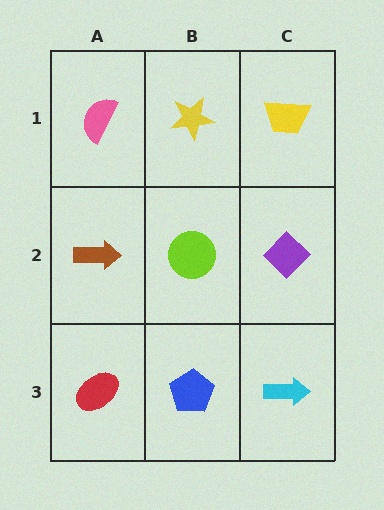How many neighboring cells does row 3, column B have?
3.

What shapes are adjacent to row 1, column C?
A purple diamond (row 2, column C), a yellow star (row 1, column B).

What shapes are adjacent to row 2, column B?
A yellow star (row 1, column B), a blue pentagon (row 3, column B), a brown arrow (row 2, column A), a purple diamond (row 2, column C).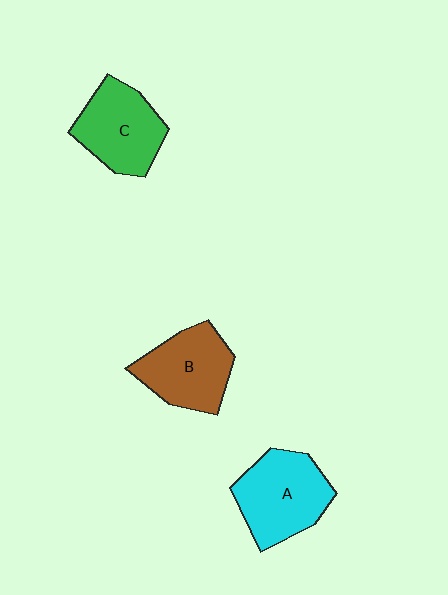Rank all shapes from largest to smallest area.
From largest to smallest: A (cyan), C (green), B (brown).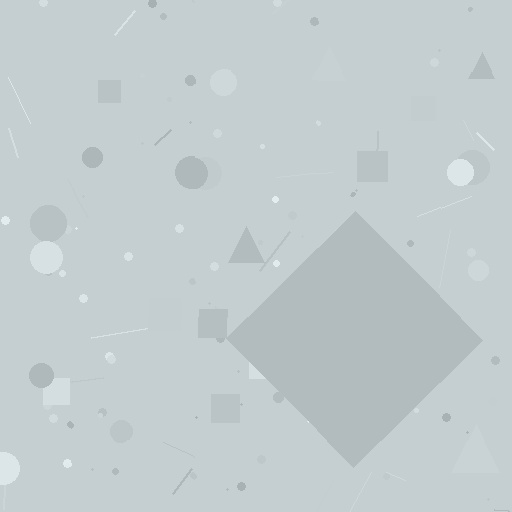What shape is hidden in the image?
A diamond is hidden in the image.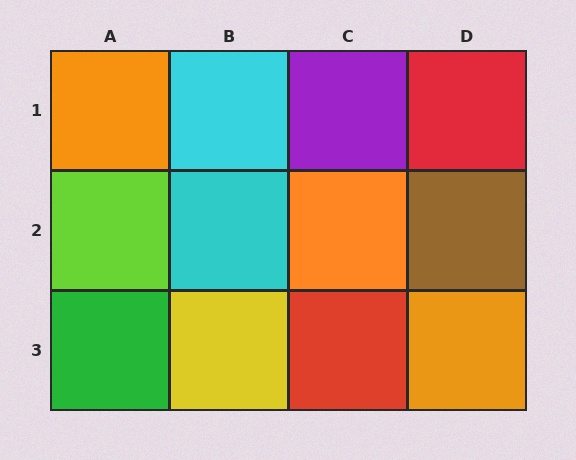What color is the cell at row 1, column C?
Purple.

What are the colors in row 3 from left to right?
Green, yellow, red, orange.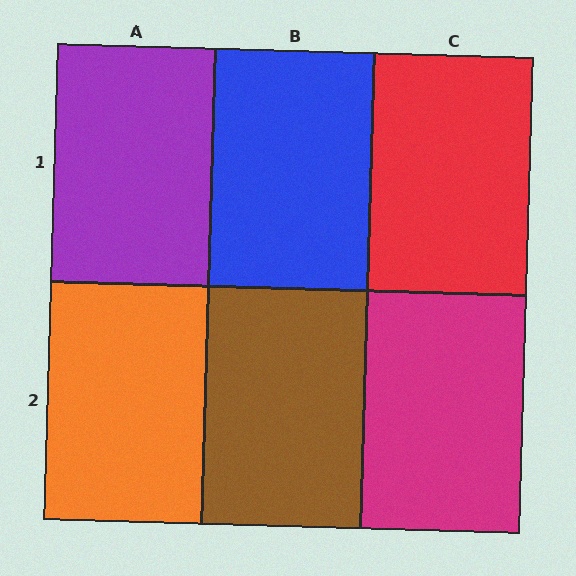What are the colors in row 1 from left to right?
Purple, blue, red.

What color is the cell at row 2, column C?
Magenta.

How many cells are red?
1 cell is red.